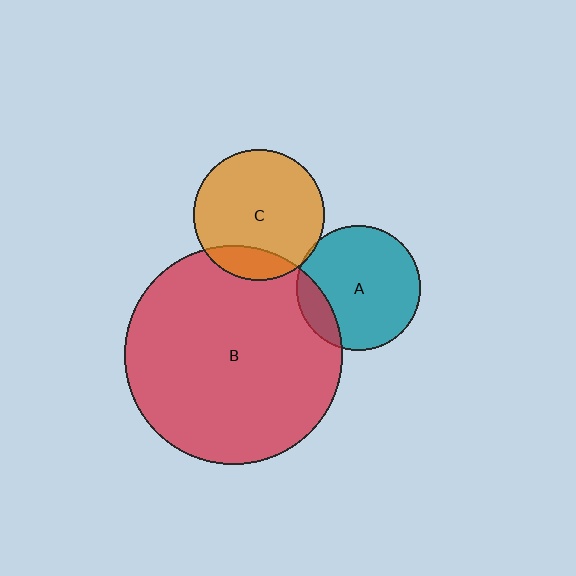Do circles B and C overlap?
Yes.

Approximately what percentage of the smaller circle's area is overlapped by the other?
Approximately 15%.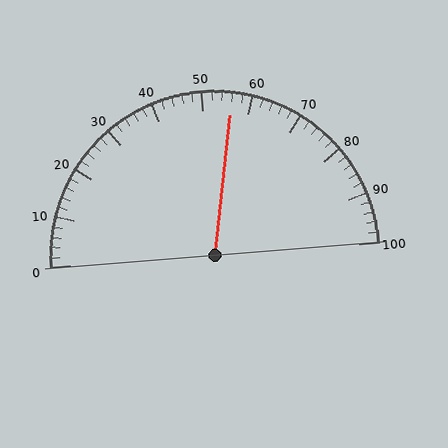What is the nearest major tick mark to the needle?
The nearest major tick mark is 60.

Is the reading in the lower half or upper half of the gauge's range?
The reading is in the upper half of the range (0 to 100).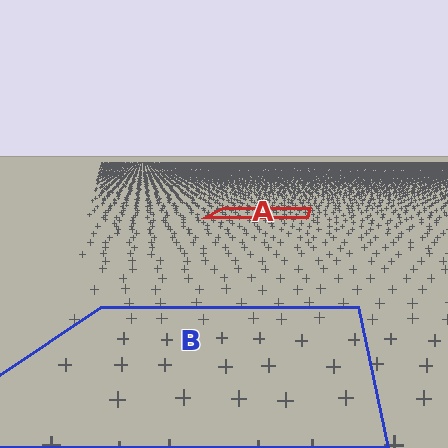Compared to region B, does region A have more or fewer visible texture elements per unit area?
Region A has more texture elements per unit area — they are packed more densely because it is farther away.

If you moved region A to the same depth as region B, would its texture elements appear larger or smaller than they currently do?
They would appear larger. At a closer depth, the same texture elements are projected at a bigger on-screen size.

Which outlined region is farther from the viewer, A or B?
Region A is farther from the viewer — the texture elements inside it appear smaller and more densely packed.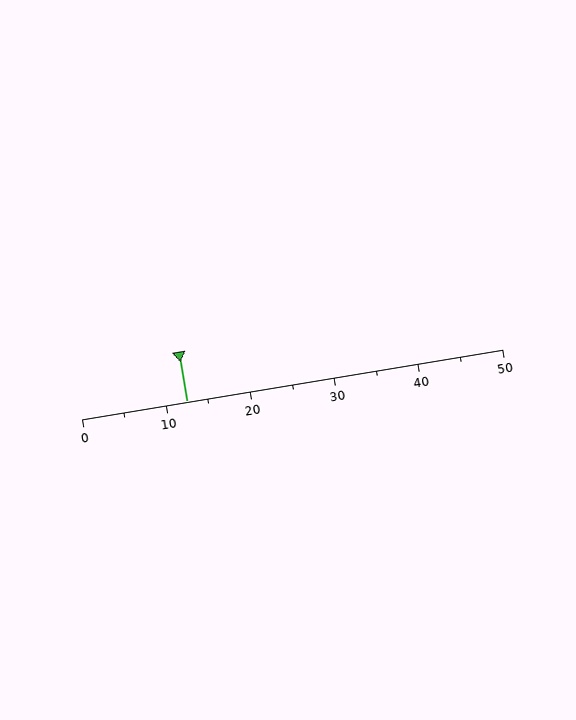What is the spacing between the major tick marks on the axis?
The major ticks are spaced 10 apart.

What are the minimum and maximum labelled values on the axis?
The axis runs from 0 to 50.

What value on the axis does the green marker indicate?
The marker indicates approximately 12.5.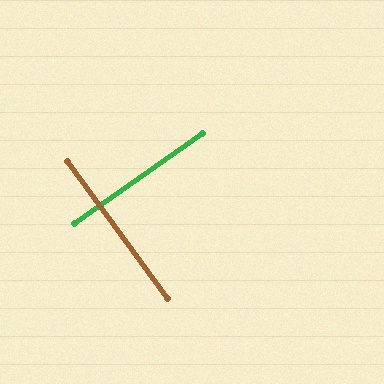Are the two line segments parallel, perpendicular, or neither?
Perpendicular — they meet at approximately 89°.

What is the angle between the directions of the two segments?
Approximately 89 degrees.